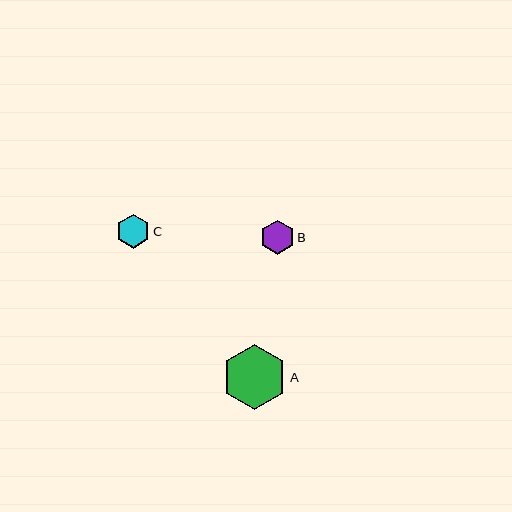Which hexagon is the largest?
Hexagon A is the largest with a size of approximately 65 pixels.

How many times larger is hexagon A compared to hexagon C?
Hexagon A is approximately 1.9 times the size of hexagon C.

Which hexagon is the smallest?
Hexagon B is the smallest with a size of approximately 34 pixels.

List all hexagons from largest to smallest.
From largest to smallest: A, C, B.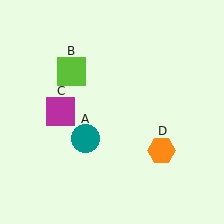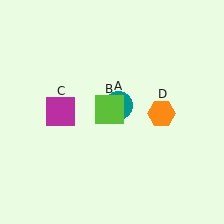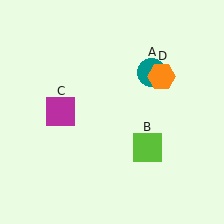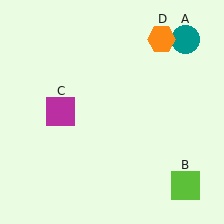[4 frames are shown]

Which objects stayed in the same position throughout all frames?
Magenta square (object C) remained stationary.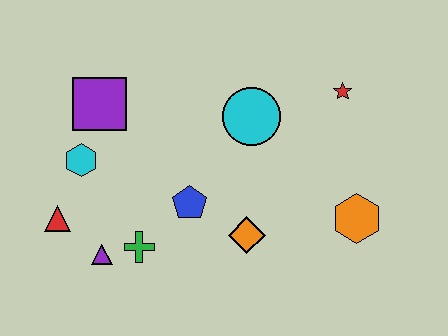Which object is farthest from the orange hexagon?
The red triangle is farthest from the orange hexagon.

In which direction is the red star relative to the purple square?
The red star is to the right of the purple square.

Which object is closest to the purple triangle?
The green cross is closest to the purple triangle.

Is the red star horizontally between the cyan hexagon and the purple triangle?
No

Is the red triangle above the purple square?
No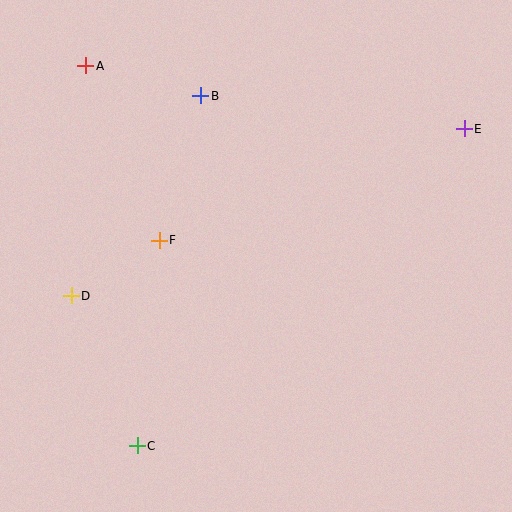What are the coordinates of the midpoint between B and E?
The midpoint between B and E is at (332, 112).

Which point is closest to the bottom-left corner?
Point C is closest to the bottom-left corner.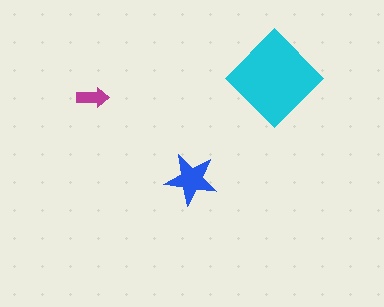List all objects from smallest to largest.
The magenta arrow, the blue star, the cyan diamond.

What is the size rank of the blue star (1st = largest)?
2nd.